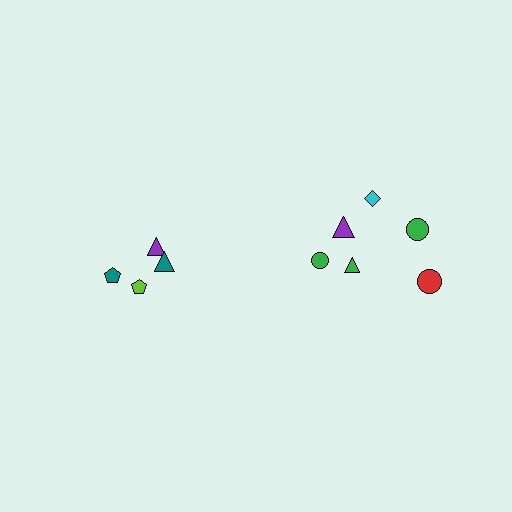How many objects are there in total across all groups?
There are 10 objects.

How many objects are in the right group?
There are 6 objects.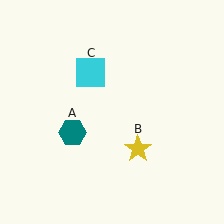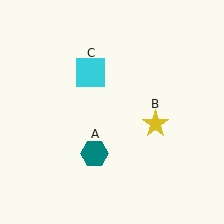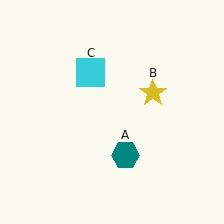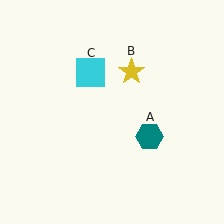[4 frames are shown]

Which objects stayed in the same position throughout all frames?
Cyan square (object C) remained stationary.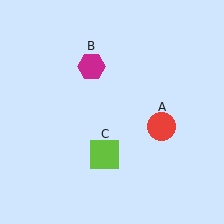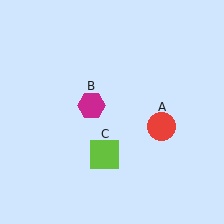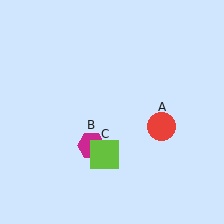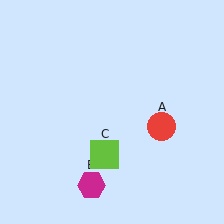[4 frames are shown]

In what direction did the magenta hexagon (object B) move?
The magenta hexagon (object B) moved down.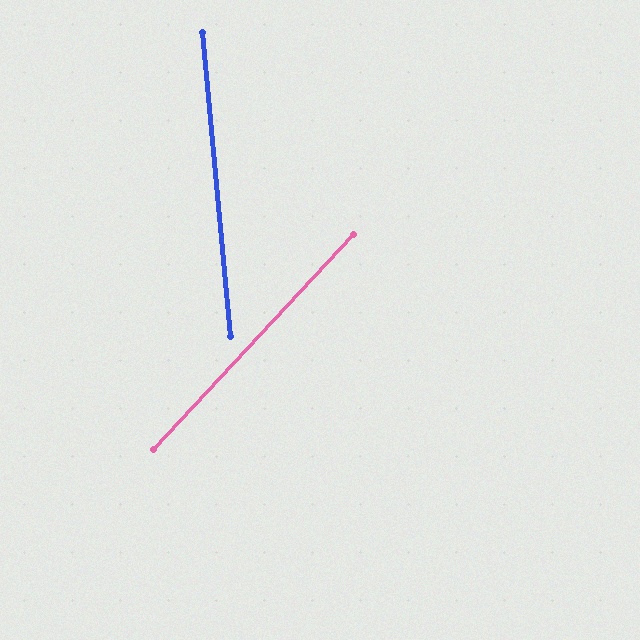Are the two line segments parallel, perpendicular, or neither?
Neither parallel nor perpendicular — they differ by about 48°.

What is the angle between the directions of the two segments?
Approximately 48 degrees.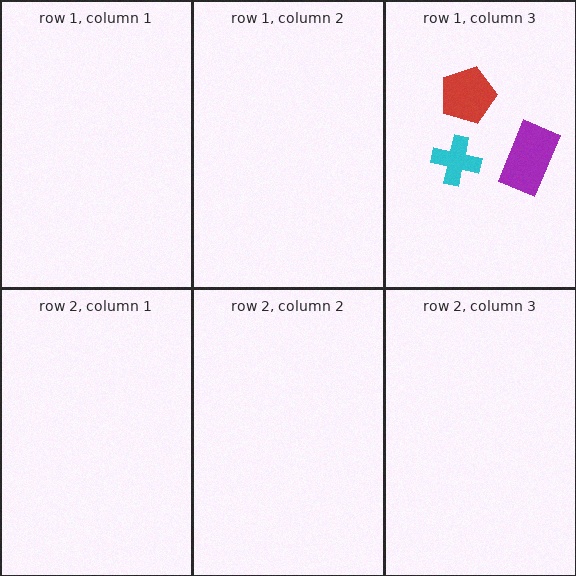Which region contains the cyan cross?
The row 1, column 3 region.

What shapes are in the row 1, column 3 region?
The purple rectangle, the cyan cross, the red pentagon.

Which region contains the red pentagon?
The row 1, column 3 region.